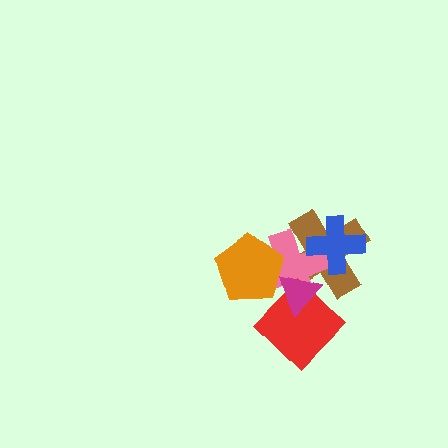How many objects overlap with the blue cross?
2 objects overlap with the blue cross.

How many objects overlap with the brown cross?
4 objects overlap with the brown cross.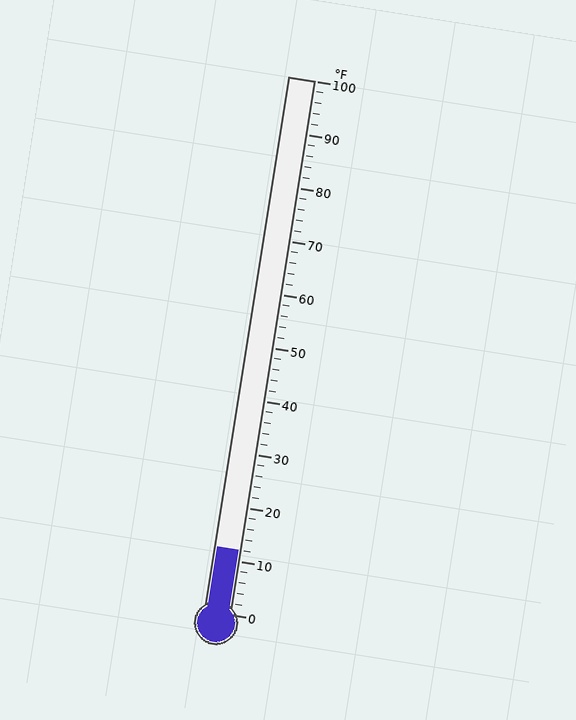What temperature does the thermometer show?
The thermometer shows approximately 12°F.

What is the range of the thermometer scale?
The thermometer scale ranges from 0°F to 100°F.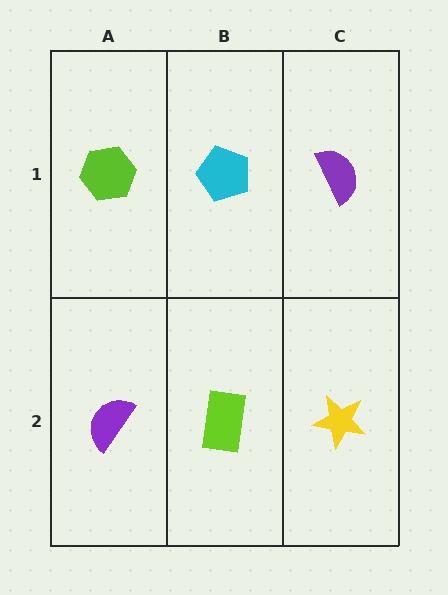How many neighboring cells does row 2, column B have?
3.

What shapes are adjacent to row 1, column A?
A purple semicircle (row 2, column A), a cyan pentagon (row 1, column B).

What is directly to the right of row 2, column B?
A yellow star.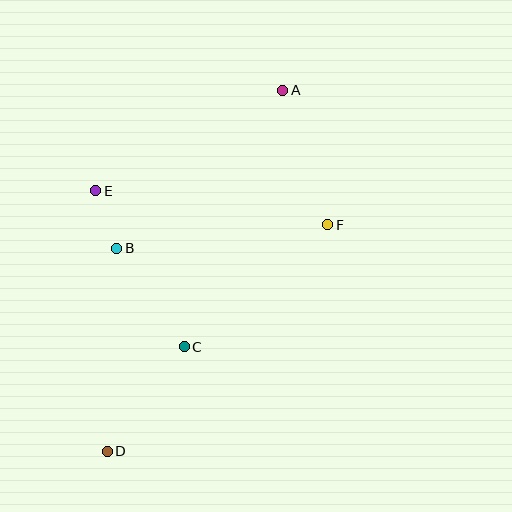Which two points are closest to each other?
Points B and E are closest to each other.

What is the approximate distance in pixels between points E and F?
The distance between E and F is approximately 234 pixels.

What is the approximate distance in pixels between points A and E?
The distance between A and E is approximately 212 pixels.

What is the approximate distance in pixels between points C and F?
The distance between C and F is approximately 188 pixels.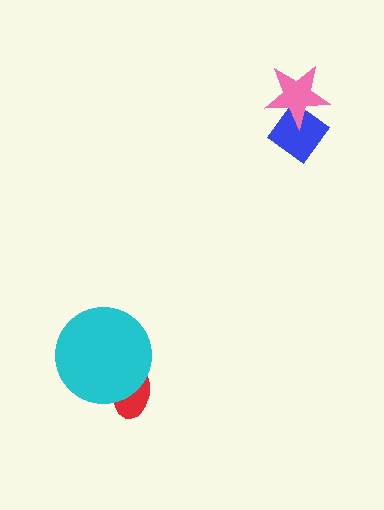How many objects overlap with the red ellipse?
1 object overlaps with the red ellipse.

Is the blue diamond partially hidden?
Yes, it is partially covered by another shape.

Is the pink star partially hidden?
No, no other shape covers it.